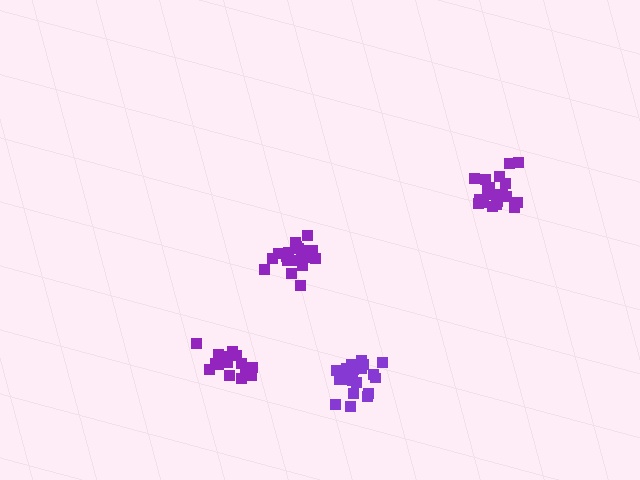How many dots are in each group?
Group 1: 16 dots, Group 2: 19 dots, Group 3: 20 dots, Group 4: 20 dots (75 total).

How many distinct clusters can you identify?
There are 4 distinct clusters.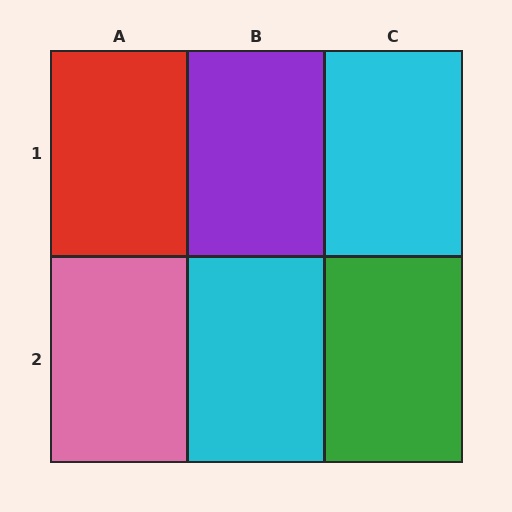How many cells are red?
1 cell is red.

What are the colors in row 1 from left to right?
Red, purple, cyan.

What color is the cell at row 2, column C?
Green.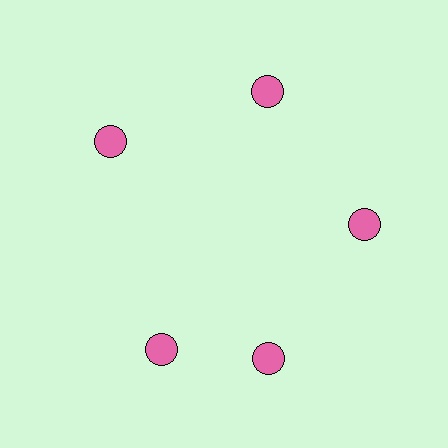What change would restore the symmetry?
The symmetry would be restored by rotating it back into even spacing with its neighbors so that all 5 circles sit at equal angles and equal distance from the center.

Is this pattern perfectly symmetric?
No. The 5 pink circles are arranged in a ring, but one element near the 8 o'clock position is rotated out of alignment along the ring, breaking the 5-fold rotational symmetry.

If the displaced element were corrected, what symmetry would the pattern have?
It would have 5-fold rotational symmetry — the pattern would map onto itself every 72 degrees.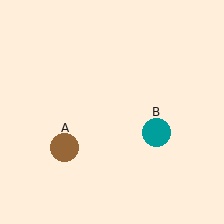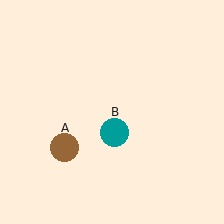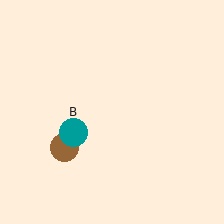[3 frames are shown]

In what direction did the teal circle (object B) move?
The teal circle (object B) moved left.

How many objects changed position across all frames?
1 object changed position: teal circle (object B).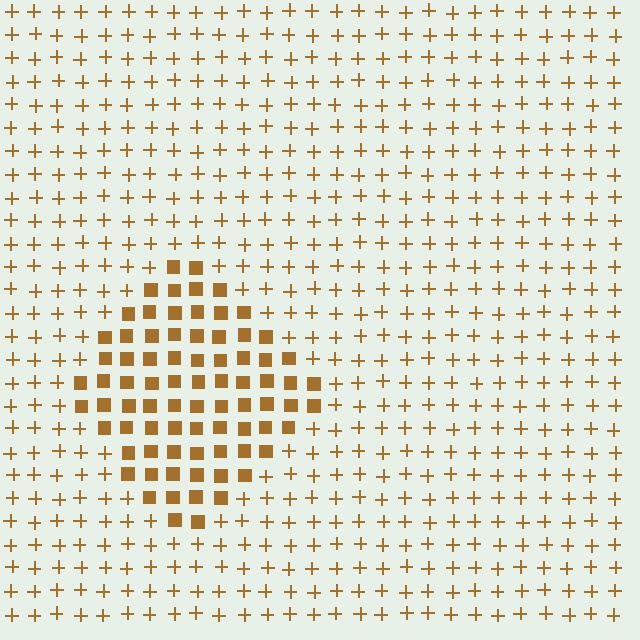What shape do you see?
I see a diamond.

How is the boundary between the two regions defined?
The boundary is defined by a change in element shape: squares inside vs. plus signs outside. All elements share the same color and spacing.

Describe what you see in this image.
The image is filled with small brown elements arranged in a uniform grid. A diamond-shaped region contains squares, while the surrounding area contains plus signs. The boundary is defined purely by the change in element shape.